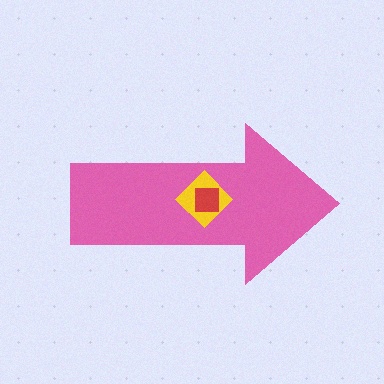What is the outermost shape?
The pink arrow.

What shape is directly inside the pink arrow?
The yellow diamond.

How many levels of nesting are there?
3.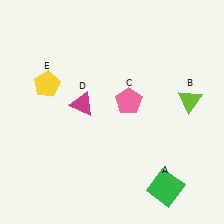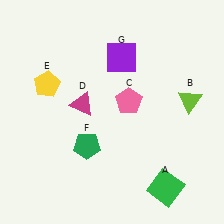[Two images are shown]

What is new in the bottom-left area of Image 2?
A green pentagon (F) was added in the bottom-left area of Image 2.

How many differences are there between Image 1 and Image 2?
There are 2 differences between the two images.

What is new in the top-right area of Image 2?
A purple square (G) was added in the top-right area of Image 2.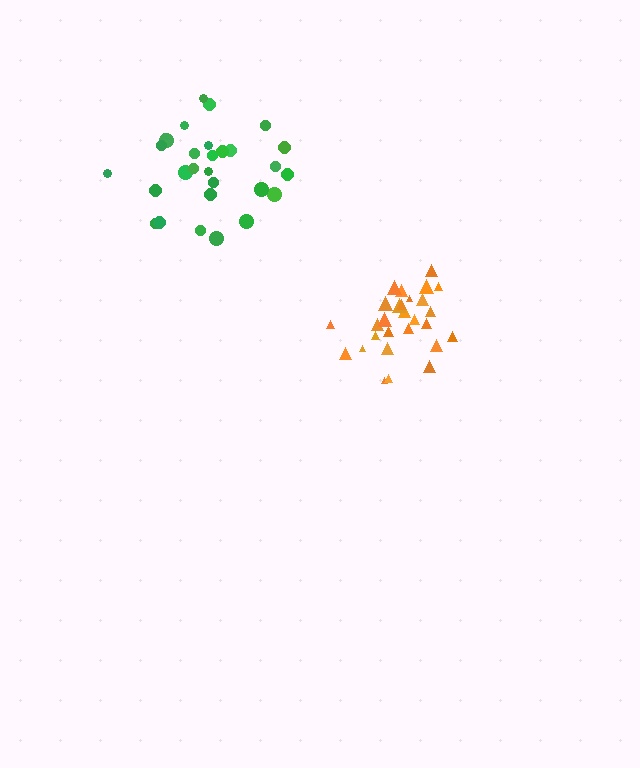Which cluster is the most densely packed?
Orange.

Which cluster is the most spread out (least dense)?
Green.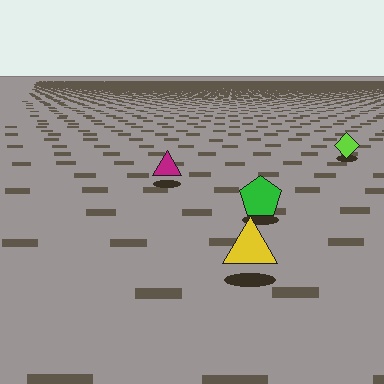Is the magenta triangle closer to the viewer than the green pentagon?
No. The green pentagon is closer — you can tell from the texture gradient: the ground texture is coarser near it.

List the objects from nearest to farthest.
From nearest to farthest: the yellow triangle, the green pentagon, the magenta triangle, the lime diamond.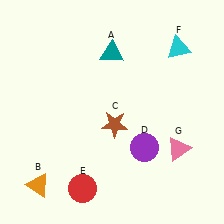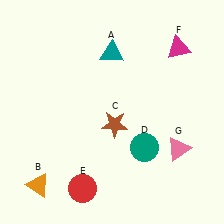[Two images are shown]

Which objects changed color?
D changed from purple to teal. F changed from cyan to magenta.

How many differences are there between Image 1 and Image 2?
There are 2 differences between the two images.